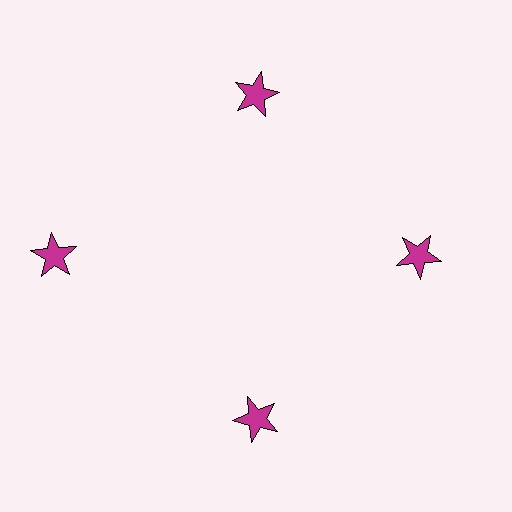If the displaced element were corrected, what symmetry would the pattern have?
It would have 4-fold rotational symmetry — the pattern would map onto itself every 90 degrees.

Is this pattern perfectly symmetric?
No. The 4 magenta stars are arranged in a ring, but one element near the 9 o'clock position is pushed outward from the center, breaking the 4-fold rotational symmetry.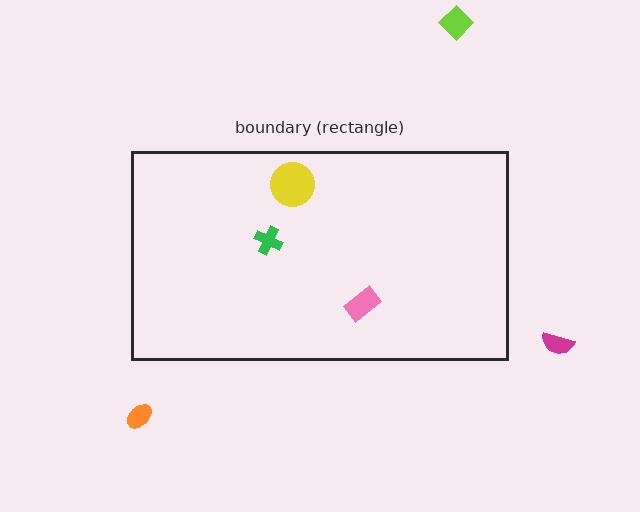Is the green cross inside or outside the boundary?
Inside.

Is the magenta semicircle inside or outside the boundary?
Outside.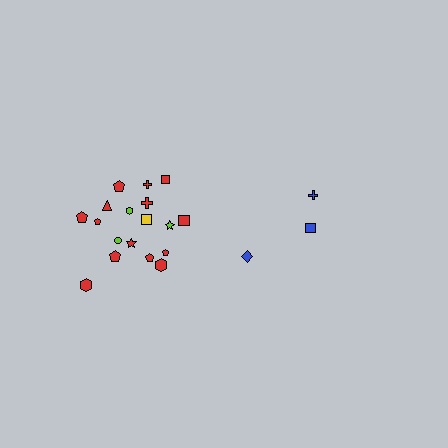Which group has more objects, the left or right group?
The left group.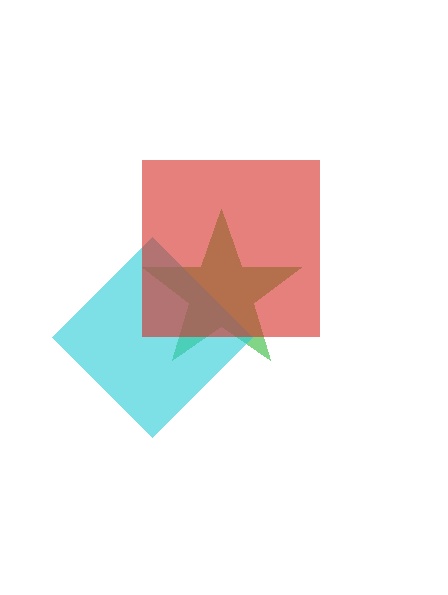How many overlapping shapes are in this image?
There are 3 overlapping shapes in the image.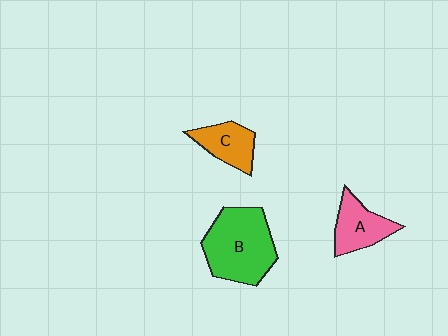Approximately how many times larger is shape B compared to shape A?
Approximately 1.9 times.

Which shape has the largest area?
Shape B (green).